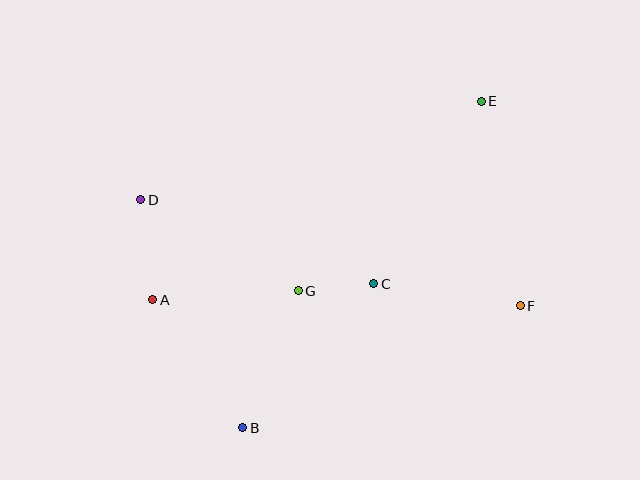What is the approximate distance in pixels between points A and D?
The distance between A and D is approximately 101 pixels.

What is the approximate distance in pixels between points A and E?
The distance between A and E is approximately 384 pixels.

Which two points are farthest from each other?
Points B and E are farthest from each other.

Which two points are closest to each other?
Points C and G are closest to each other.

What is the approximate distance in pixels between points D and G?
The distance between D and G is approximately 182 pixels.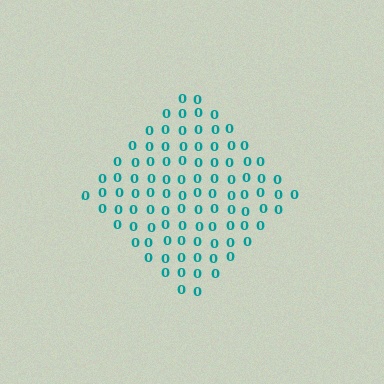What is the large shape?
The large shape is a diamond.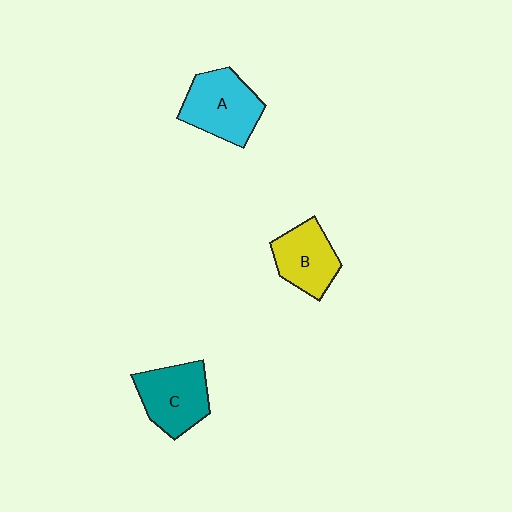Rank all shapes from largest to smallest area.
From largest to smallest: A (cyan), C (teal), B (yellow).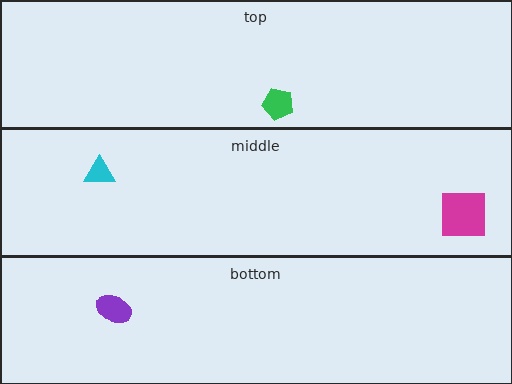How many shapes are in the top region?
1.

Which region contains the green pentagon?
The top region.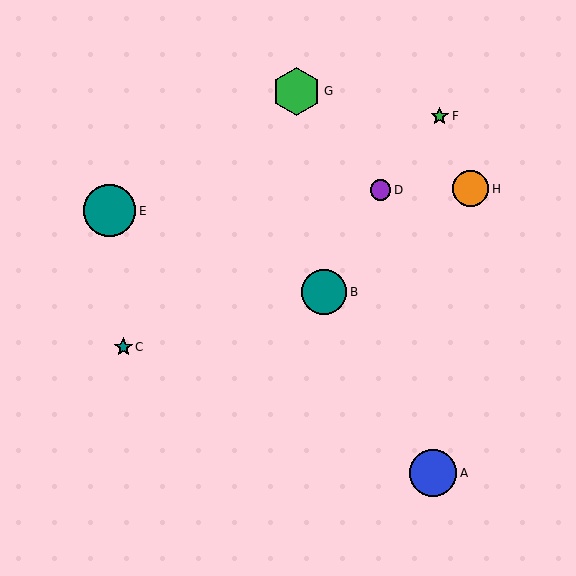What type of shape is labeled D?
Shape D is a purple circle.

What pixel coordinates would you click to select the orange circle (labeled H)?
Click at (471, 189) to select the orange circle H.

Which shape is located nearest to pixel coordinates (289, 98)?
The green hexagon (labeled G) at (296, 91) is nearest to that location.